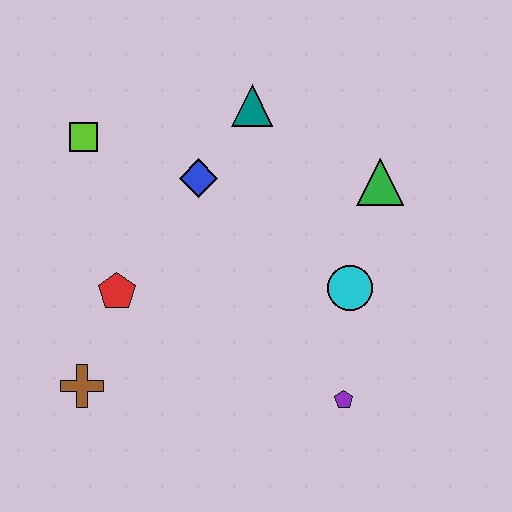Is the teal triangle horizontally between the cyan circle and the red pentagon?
Yes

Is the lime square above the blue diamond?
Yes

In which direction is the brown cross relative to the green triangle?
The brown cross is to the left of the green triangle.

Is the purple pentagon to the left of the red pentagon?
No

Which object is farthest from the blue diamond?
The purple pentagon is farthest from the blue diamond.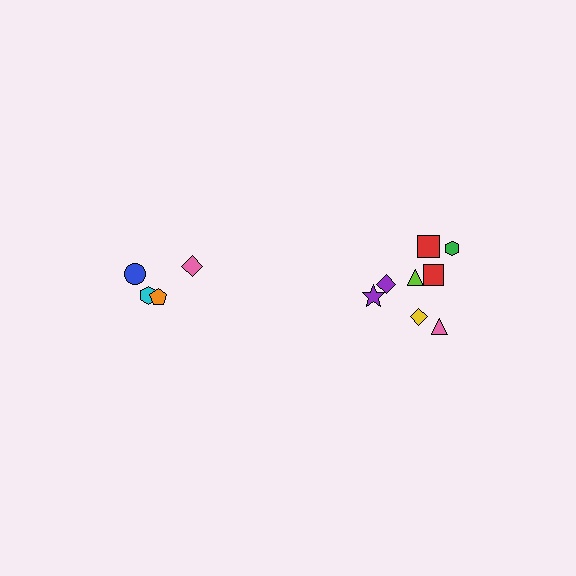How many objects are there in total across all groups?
There are 12 objects.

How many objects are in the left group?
There are 4 objects.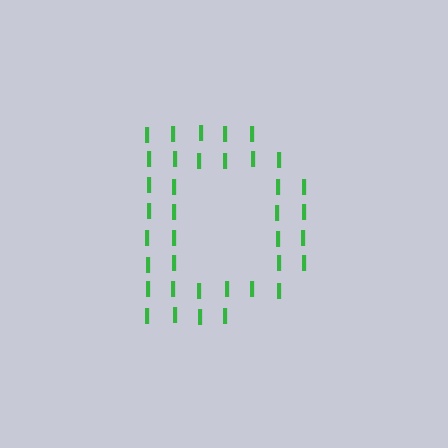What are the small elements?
The small elements are letter I's.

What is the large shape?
The large shape is the letter D.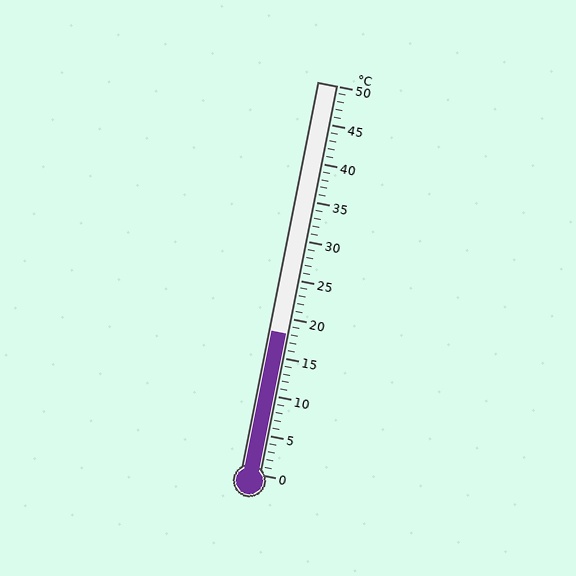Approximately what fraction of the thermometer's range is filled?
The thermometer is filled to approximately 35% of its range.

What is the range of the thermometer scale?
The thermometer scale ranges from 0°C to 50°C.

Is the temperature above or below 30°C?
The temperature is below 30°C.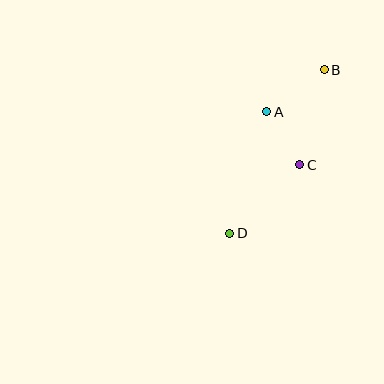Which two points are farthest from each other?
Points B and D are farthest from each other.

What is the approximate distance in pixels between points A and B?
The distance between A and B is approximately 71 pixels.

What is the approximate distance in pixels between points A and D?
The distance between A and D is approximately 127 pixels.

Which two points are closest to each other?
Points A and C are closest to each other.